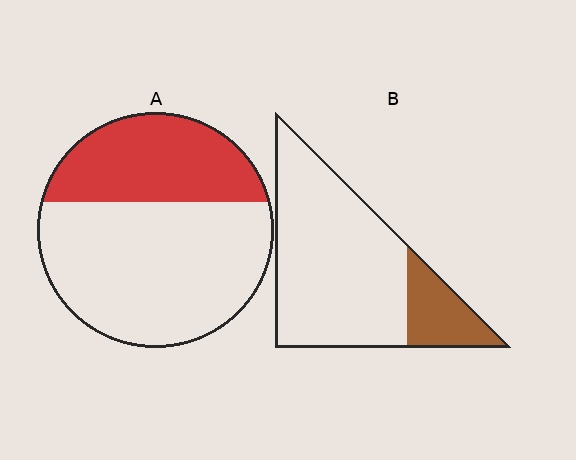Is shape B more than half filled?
No.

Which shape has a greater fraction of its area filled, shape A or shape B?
Shape A.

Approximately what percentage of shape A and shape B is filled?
A is approximately 35% and B is approximately 20%.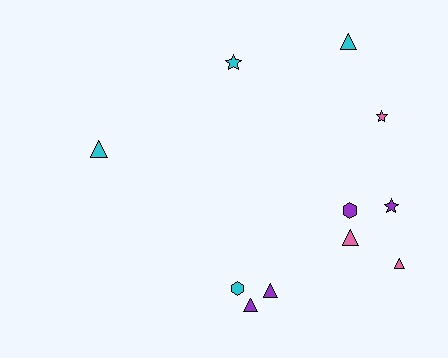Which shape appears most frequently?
Triangle, with 6 objects.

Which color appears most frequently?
Purple, with 4 objects.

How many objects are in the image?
There are 11 objects.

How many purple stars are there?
There is 1 purple star.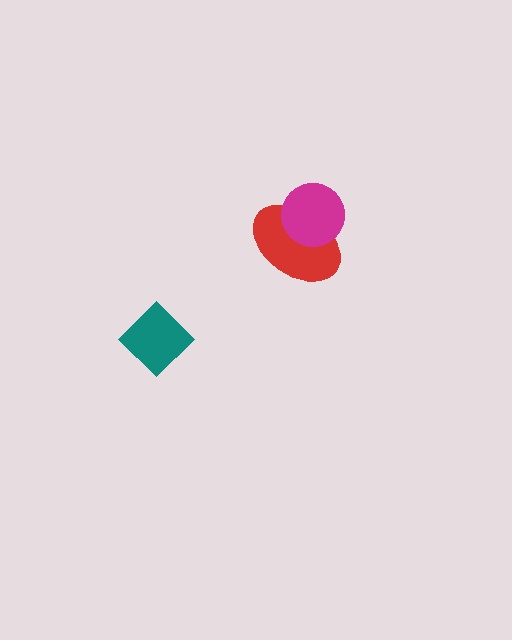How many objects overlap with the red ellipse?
1 object overlaps with the red ellipse.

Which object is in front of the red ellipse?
The magenta circle is in front of the red ellipse.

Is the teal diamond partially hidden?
No, no other shape covers it.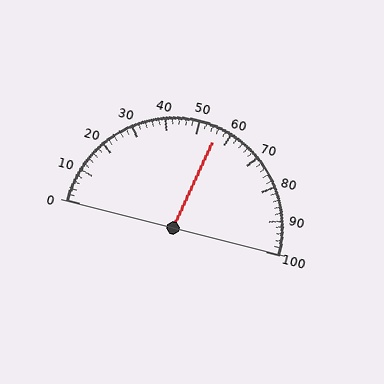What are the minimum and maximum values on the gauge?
The gauge ranges from 0 to 100.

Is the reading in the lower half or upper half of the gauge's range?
The reading is in the upper half of the range (0 to 100).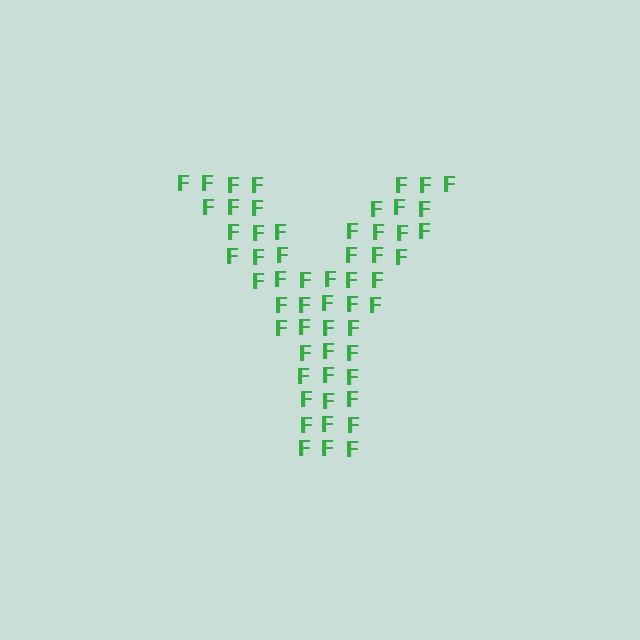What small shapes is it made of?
It is made of small letter F's.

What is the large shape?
The large shape is the letter Y.